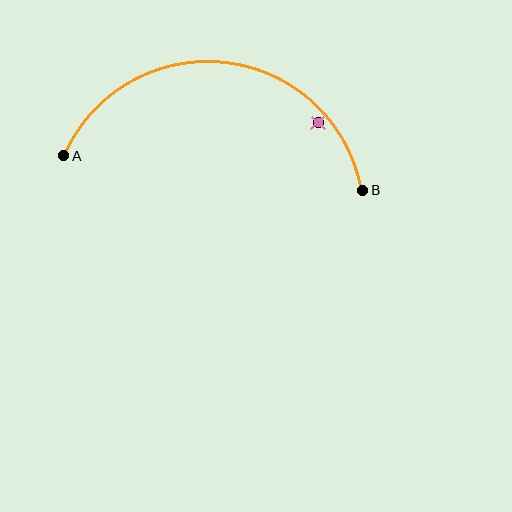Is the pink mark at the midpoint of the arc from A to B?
No — the pink mark does not lie on the arc at all. It sits slightly inside the curve.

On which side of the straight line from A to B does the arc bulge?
The arc bulges above the straight line connecting A and B.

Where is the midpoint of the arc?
The arc midpoint is the point on the curve farthest from the straight line joining A and B. It sits above that line.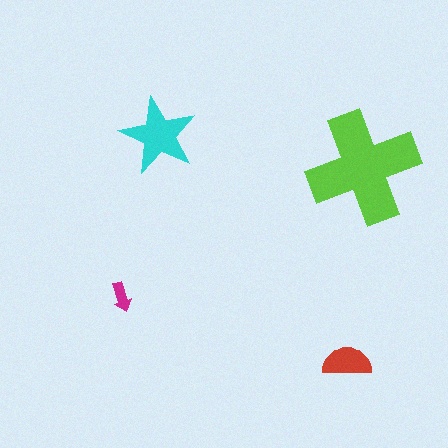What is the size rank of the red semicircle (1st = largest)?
3rd.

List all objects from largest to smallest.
The lime cross, the cyan star, the red semicircle, the magenta arrow.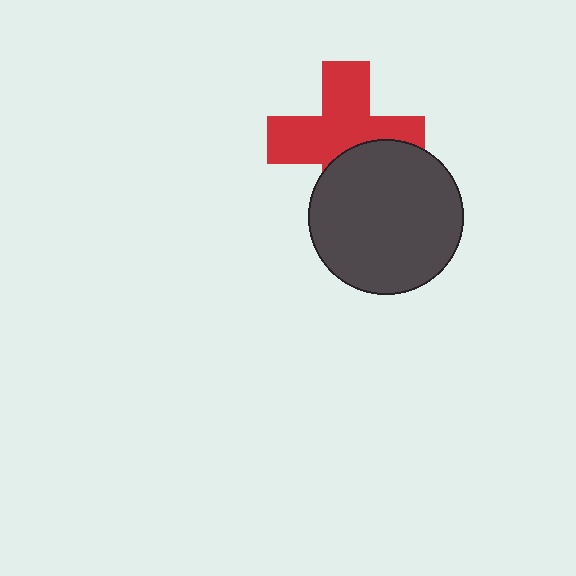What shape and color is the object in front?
The object in front is a dark gray circle.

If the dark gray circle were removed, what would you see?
You would see the complete red cross.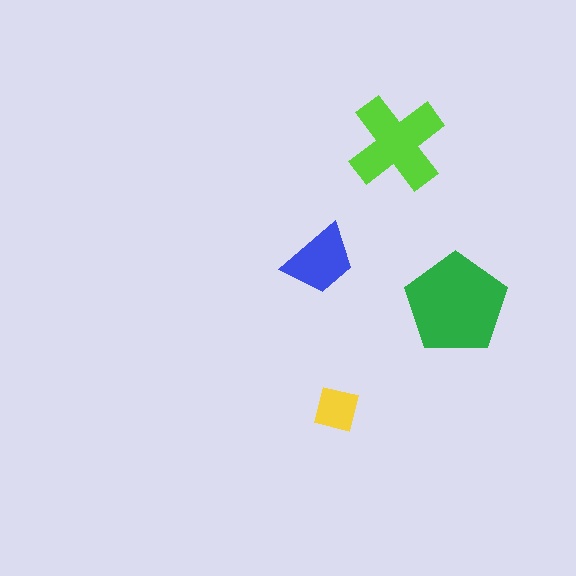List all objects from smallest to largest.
The yellow square, the blue trapezoid, the lime cross, the green pentagon.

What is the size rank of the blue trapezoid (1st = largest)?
3rd.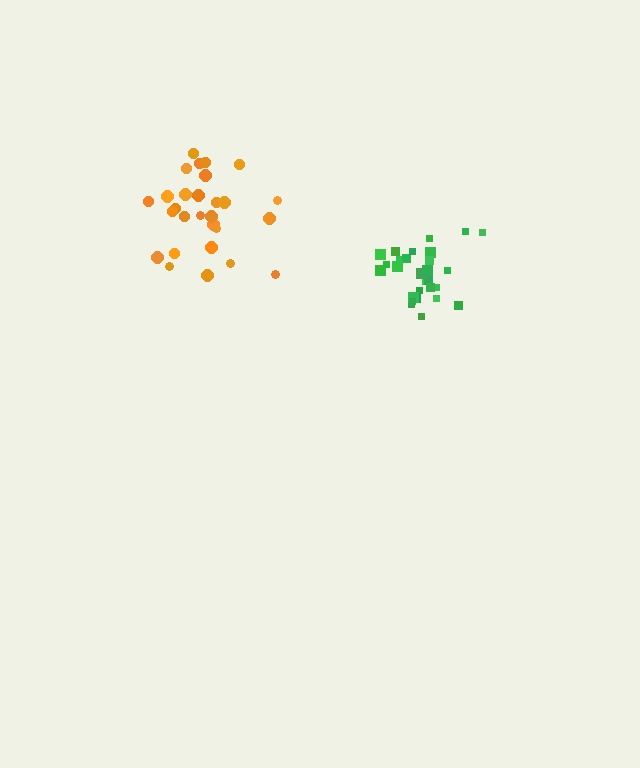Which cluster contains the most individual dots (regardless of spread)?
Green (30).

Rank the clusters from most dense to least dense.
green, orange.